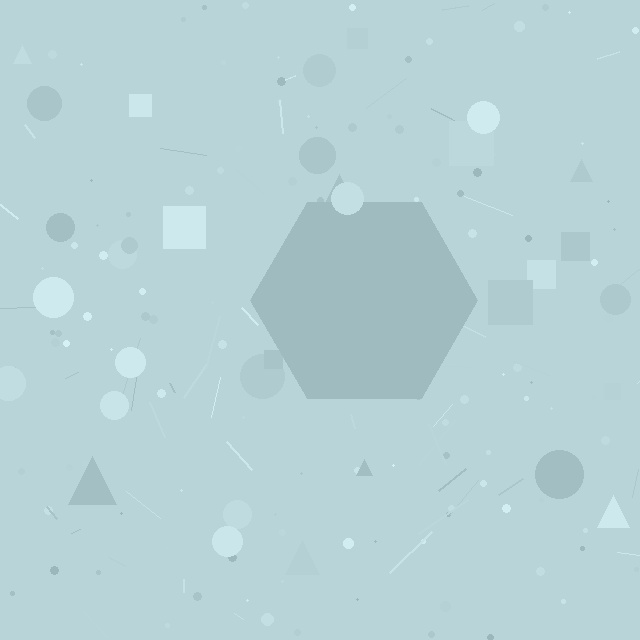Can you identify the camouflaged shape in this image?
The camouflaged shape is a hexagon.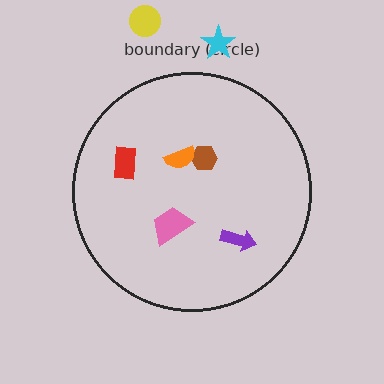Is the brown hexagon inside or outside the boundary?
Inside.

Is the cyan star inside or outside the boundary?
Outside.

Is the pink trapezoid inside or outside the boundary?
Inside.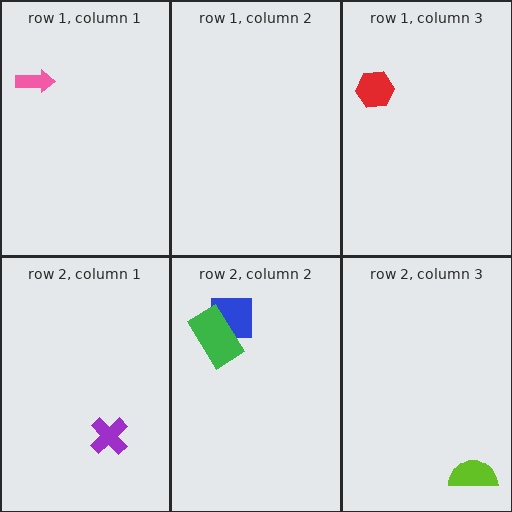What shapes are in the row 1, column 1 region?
The pink arrow.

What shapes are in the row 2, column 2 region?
The blue square, the green rectangle.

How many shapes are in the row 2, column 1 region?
1.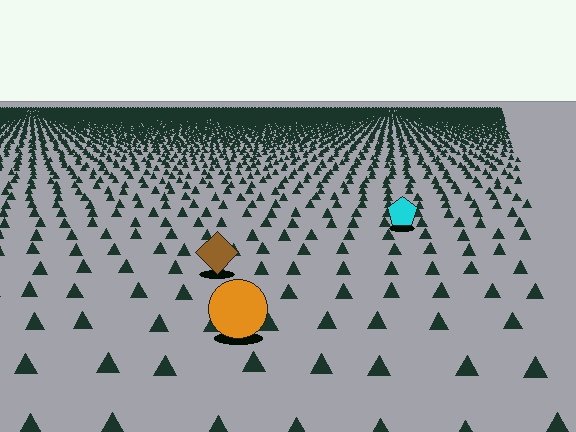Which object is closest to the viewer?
The orange circle is closest. The texture marks near it are larger and more spread out.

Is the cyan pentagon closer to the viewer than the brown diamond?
No. The brown diamond is closer — you can tell from the texture gradient: the ground texture is coarser near it.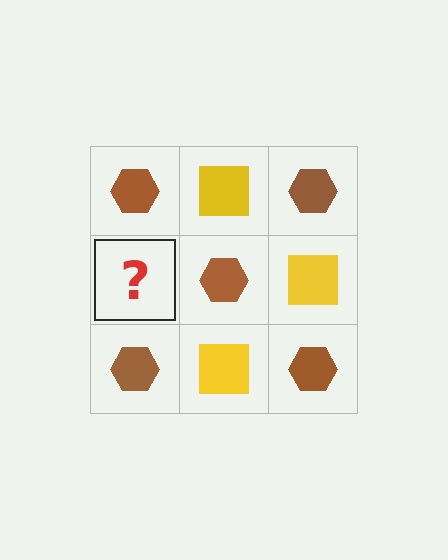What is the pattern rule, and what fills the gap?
The rule is that it alternates brown hexagon and yellow square in a checkerboard pattern. The gap should be filled with a yellow square.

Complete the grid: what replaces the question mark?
The question mark should be replaced with a yellow square.